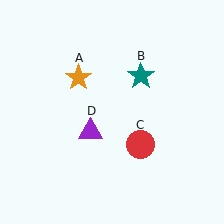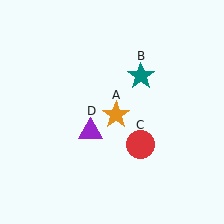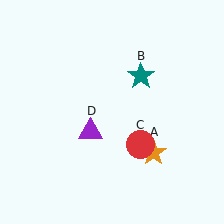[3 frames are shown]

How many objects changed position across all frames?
1 object changed position: orange star (object A).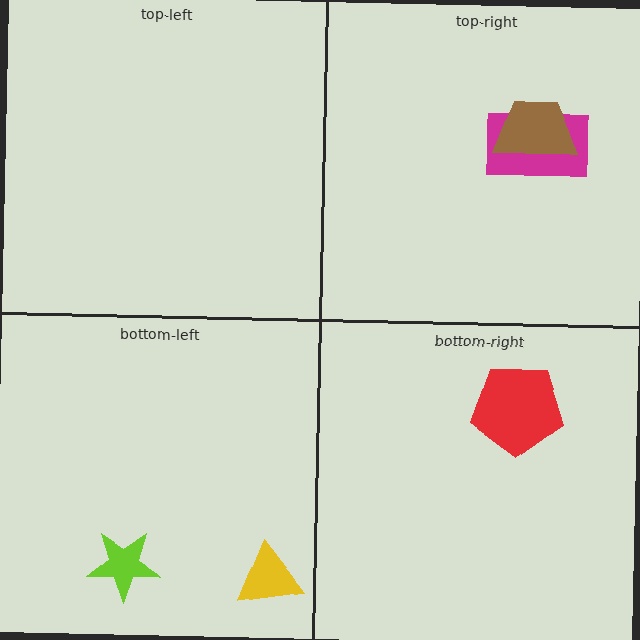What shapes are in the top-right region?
The magenta rectangle, the brown trapezoid.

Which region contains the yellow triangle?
The bottom-left region.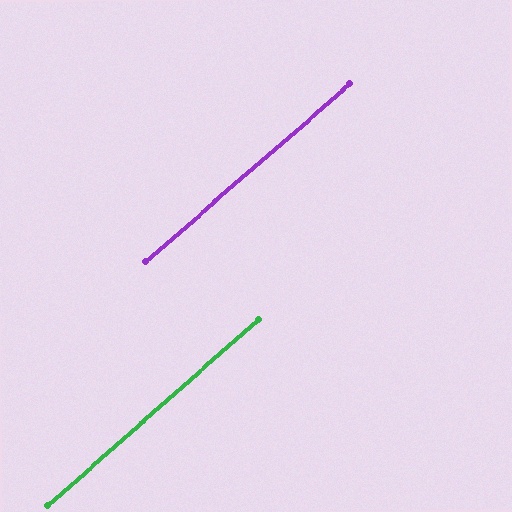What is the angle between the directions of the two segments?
Approximately 1 degree.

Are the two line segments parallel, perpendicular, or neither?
Parallel — their directions differ by only 0.5°.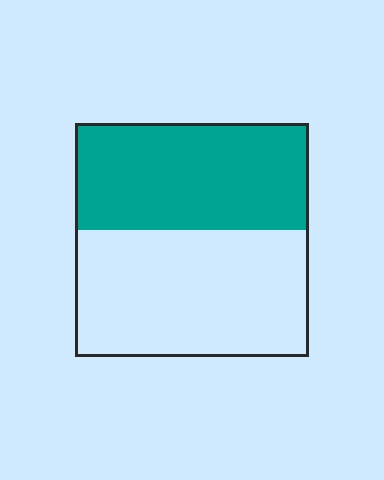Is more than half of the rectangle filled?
No.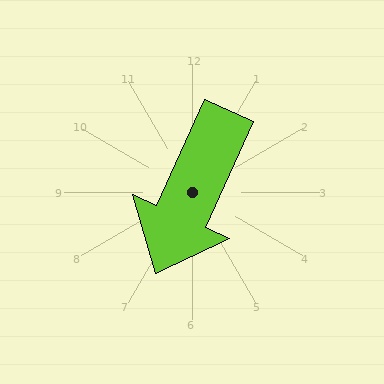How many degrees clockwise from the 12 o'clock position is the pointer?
Approximately 204 degrees.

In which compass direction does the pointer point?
Southwest.